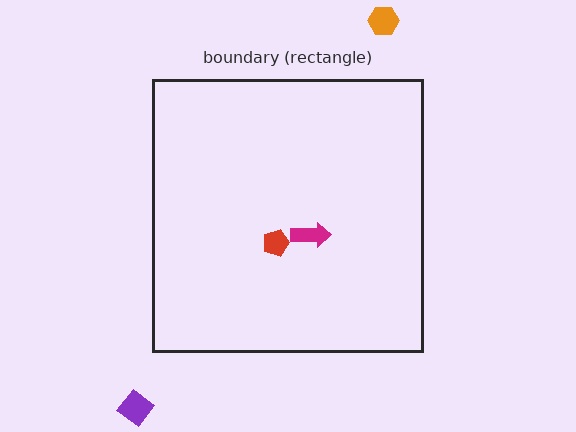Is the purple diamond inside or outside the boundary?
Outside.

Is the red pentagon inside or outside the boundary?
Inside.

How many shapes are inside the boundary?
2 inside, 2 outside.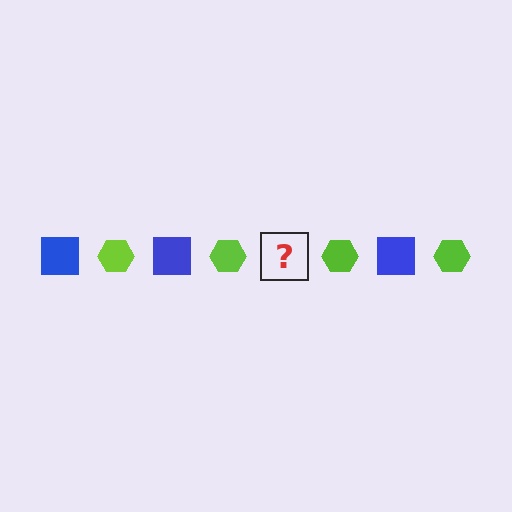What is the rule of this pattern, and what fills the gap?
The rule is that the pattern alternates between blue square and lime hexagon. The gap should be filled with a blue square.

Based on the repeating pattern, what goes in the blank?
The blank should be a blue square.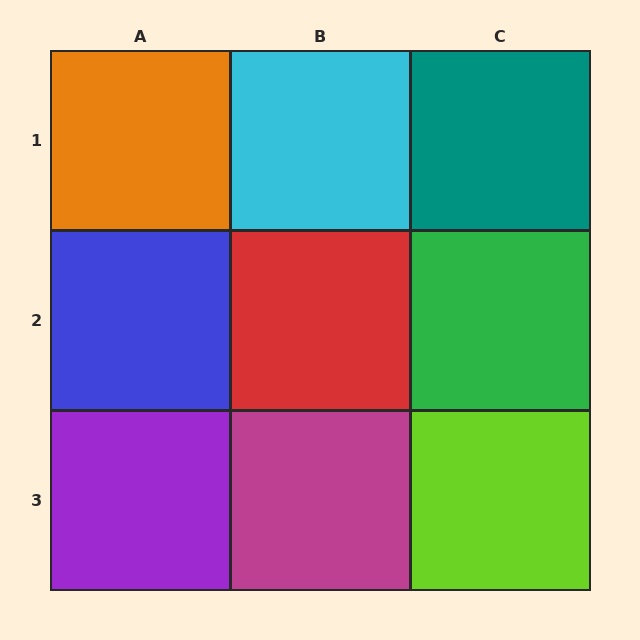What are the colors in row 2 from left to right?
Blue, red, green.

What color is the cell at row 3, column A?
Purple.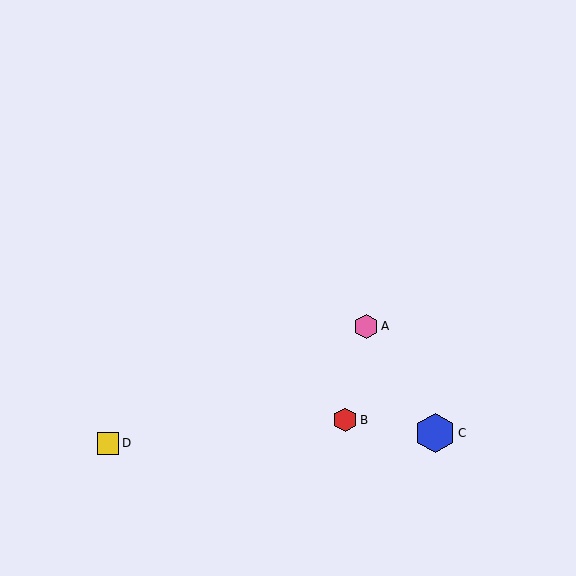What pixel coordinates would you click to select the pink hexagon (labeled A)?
Click at (366, 326) to select the pink hexagon A.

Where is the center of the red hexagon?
The center of the red hexagon is at (345, 420).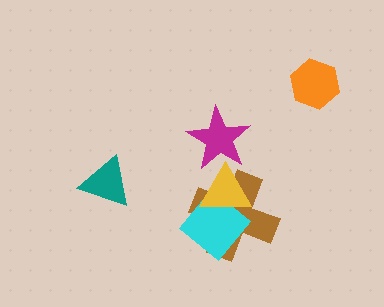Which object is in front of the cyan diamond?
The yellow triangle is in front of the cyan diamond.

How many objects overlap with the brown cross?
2 objects overlap with the brown cross.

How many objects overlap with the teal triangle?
0 objects overlap with the teal triangle.